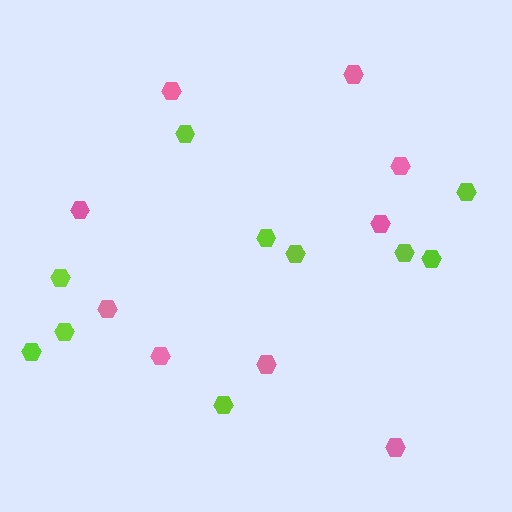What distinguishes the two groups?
There are 2 groups: one group of lime hexagons (10) and one group of pink hexagons (9).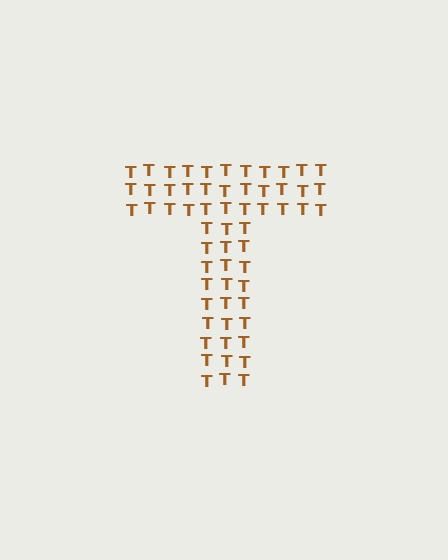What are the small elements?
The small elements are letter T's.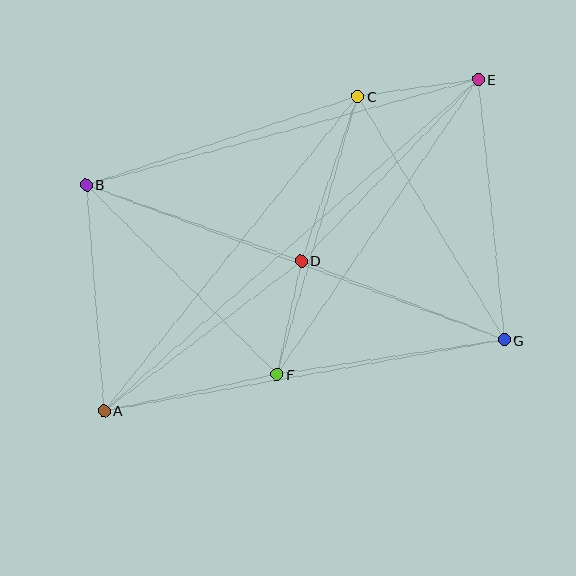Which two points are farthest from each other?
Points A and E are farthest from each other.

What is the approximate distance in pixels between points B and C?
The distance between B and C is approximately 285 pixels.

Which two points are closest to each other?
Points D and F are closest to each other.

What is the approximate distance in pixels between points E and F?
The distance between E and F is approximately 357 pixels.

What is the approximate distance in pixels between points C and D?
The distance between C and D is approximately 173 pixels.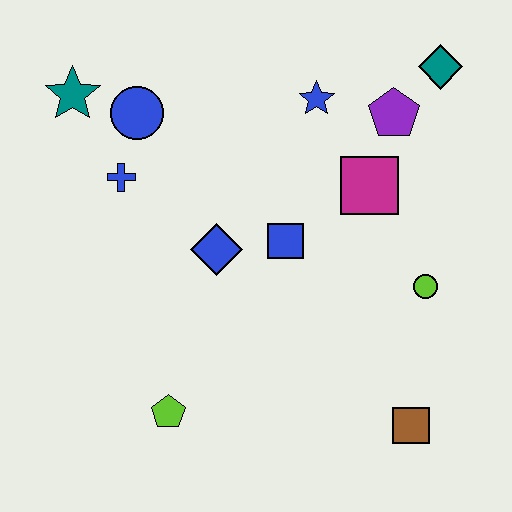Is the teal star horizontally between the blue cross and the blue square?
No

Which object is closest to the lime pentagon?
The blue diamond is closest to the lime pentagon.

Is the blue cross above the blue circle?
No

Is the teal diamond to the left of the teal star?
No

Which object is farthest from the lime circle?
The teal star is farthest from the lime circle.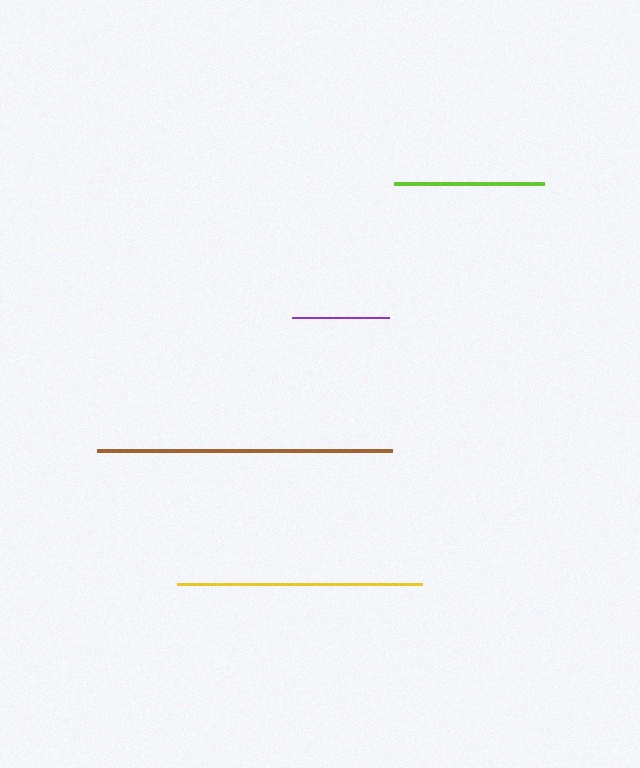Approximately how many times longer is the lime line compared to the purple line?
The lime line is approximately 1.5 times the length of the purple line.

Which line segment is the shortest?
The purple line is the shortest at approximately 97 pixels.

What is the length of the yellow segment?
The yellow segment is approximately 245 pixels long.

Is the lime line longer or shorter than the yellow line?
The yellow line is longer than the lime line.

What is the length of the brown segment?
The brown segment is approximately 295 pixels long.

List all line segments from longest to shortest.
From longest to shortest: brown, yellow, lime, purple.